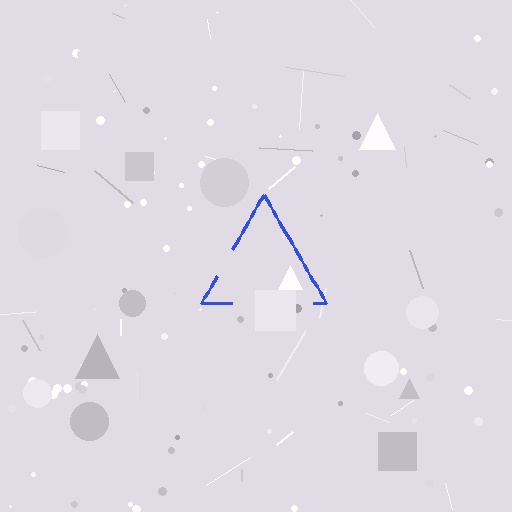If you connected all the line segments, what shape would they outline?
They would outline a triangle.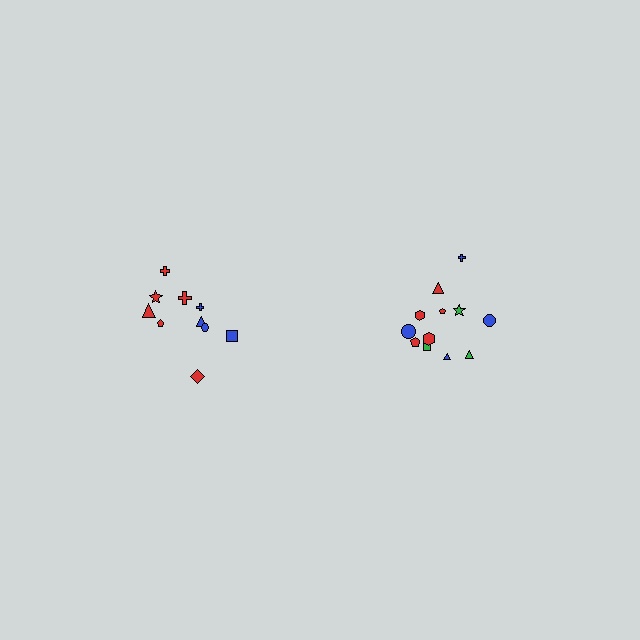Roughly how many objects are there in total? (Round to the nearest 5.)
Roughly 20 objects in total.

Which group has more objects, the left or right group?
The right group.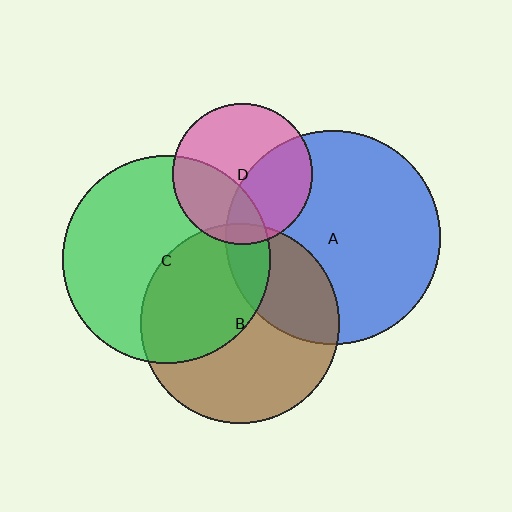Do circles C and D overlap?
Yes.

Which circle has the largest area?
Circle A (blue).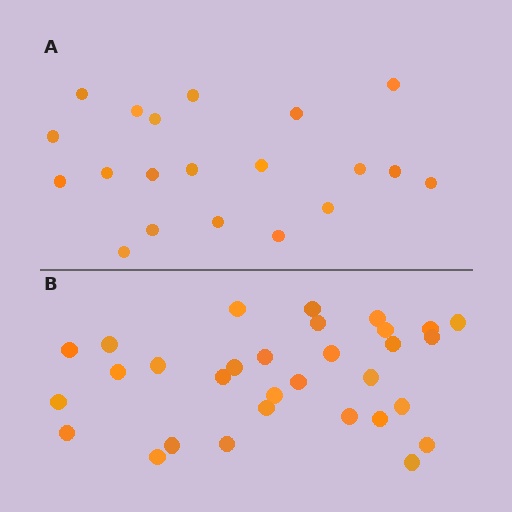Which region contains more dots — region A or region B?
Region B (the bottom region) has more dots.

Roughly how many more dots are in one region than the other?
Region B has roughly 12 or so more dots than region A.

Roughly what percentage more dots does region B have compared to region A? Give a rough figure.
About 55% more.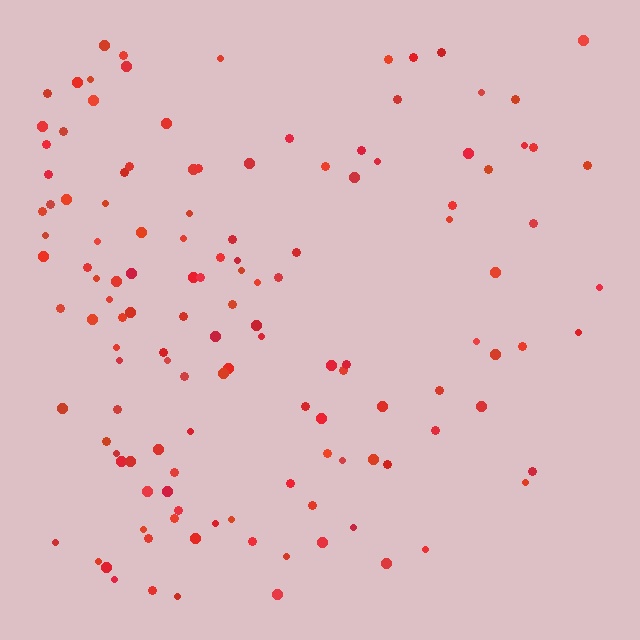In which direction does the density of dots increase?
From right to left, with the left side densest.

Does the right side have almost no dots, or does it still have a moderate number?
Still a moderate number, just noticeably fewer than the left.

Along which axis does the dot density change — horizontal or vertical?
Horizontal.